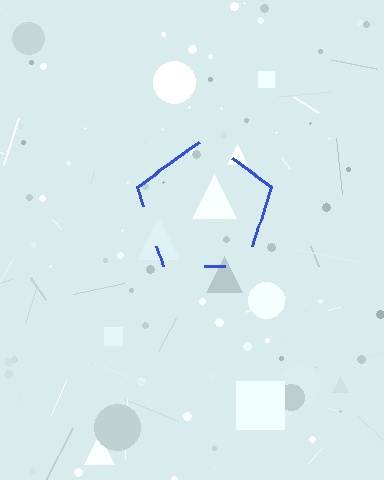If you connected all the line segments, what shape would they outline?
They would outline a pentagon.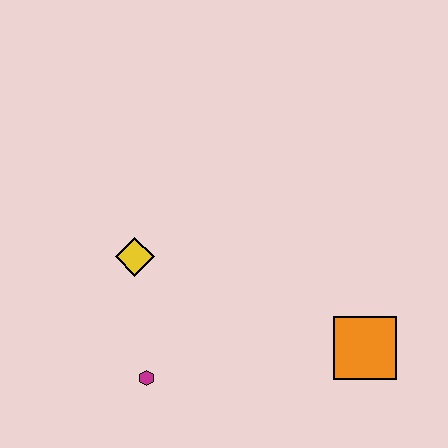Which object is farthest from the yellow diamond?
The orange square is farthest from the yellow diamond.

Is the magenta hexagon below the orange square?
Yes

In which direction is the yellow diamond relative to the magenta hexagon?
The yellow diamond is above the magenta hexagon.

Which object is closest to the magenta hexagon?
The yellow diamond is closest to the magenta hexagon.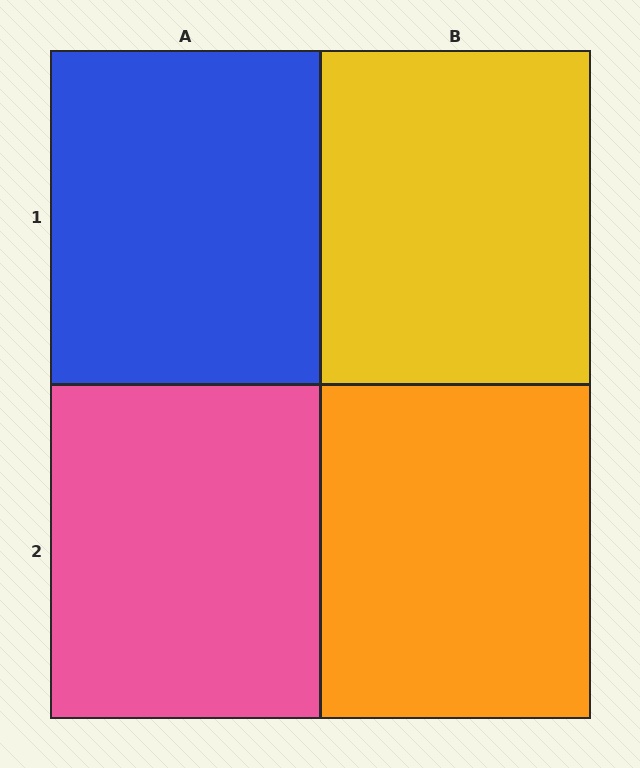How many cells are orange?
1 cell is orange.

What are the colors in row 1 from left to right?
Blue, yellow.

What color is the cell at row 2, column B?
Orange.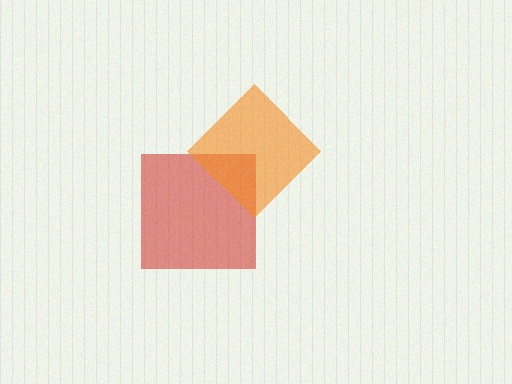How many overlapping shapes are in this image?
There are 2 overlapping shapes in the image.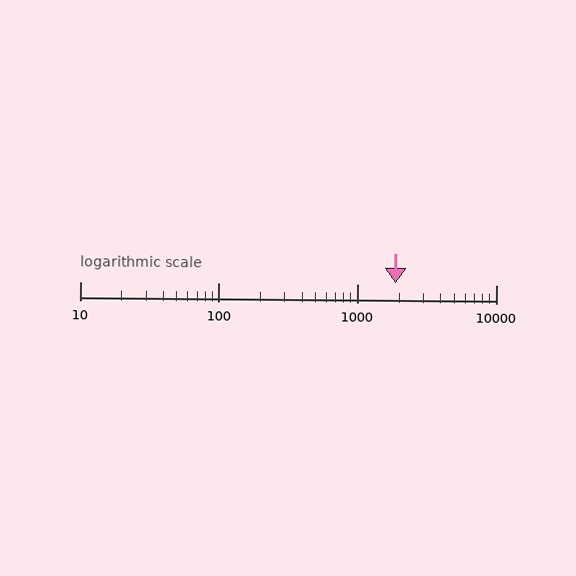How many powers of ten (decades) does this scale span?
The scale spans 3 decades, from 10 to 10000.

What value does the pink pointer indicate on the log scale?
The pointer indicates approximately 1900.